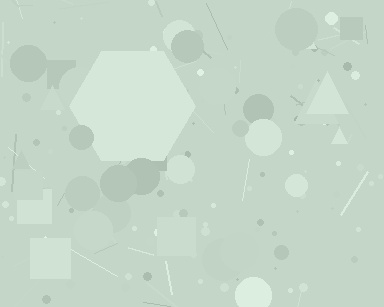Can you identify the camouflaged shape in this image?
The camouflaged shape is a hexagon.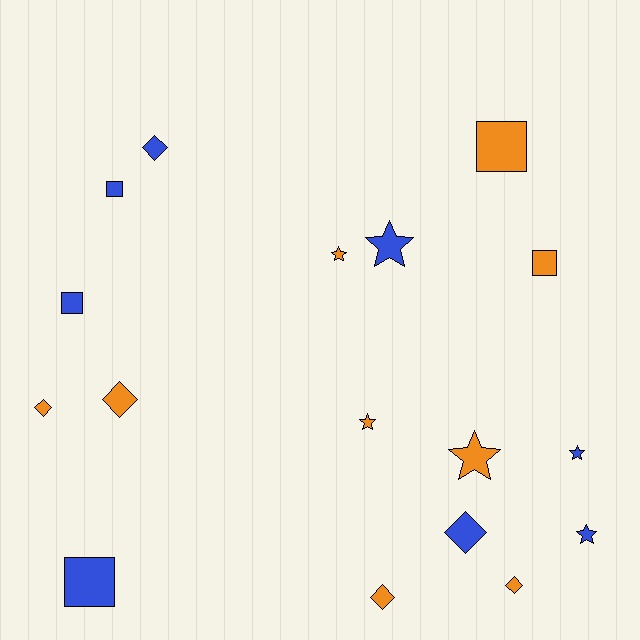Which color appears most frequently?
Orange, with 9 objects.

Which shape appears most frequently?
Star, with 6 objects.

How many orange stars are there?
There are 3 orange stars.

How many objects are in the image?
There are 17 objects.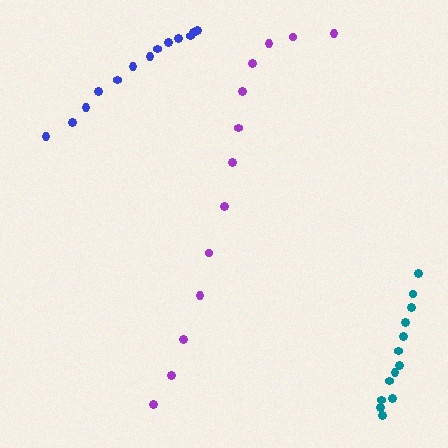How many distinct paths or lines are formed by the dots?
There are 3 distinct paths.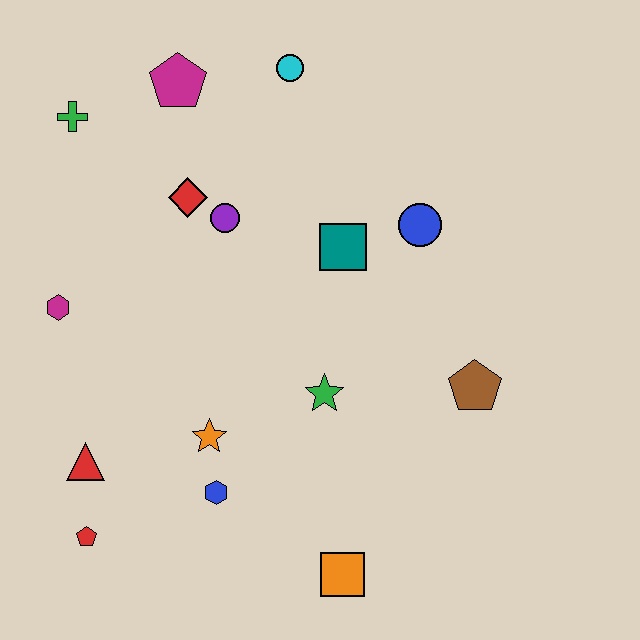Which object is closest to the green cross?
The magenta pentagon is closest to the green cross.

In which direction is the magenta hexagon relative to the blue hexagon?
The magenta hexagon is above the blue hexagon.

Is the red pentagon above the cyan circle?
No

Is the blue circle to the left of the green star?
No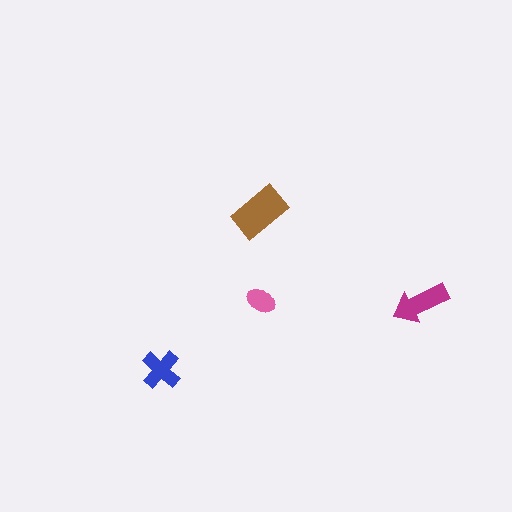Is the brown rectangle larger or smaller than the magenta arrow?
Larger.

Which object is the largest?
The brown rectangle.